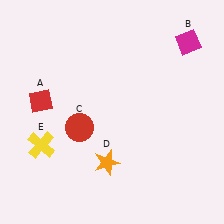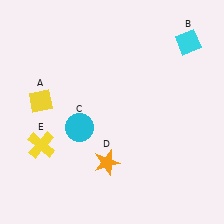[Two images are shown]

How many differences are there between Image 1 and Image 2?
There are 3 differences between the two images.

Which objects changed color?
A changed from red to yellow. B changed from magenta to cyan. C changed from red to cyan.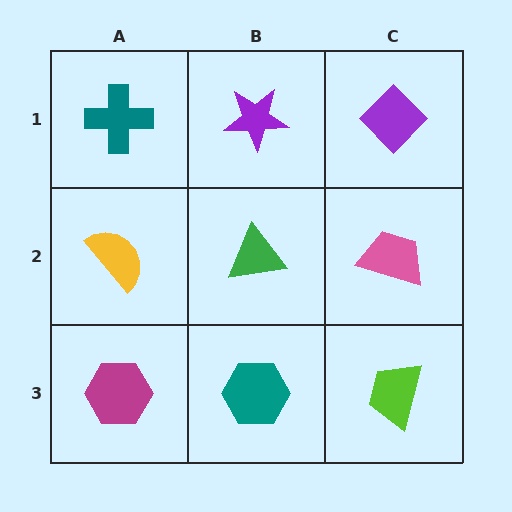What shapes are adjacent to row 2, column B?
A purple star (row 1, column B), a teal hexagon (row 3, column B), a yellow semicircle (row 2, column A), a pink trapezoid (row 2, column C).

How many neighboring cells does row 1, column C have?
2.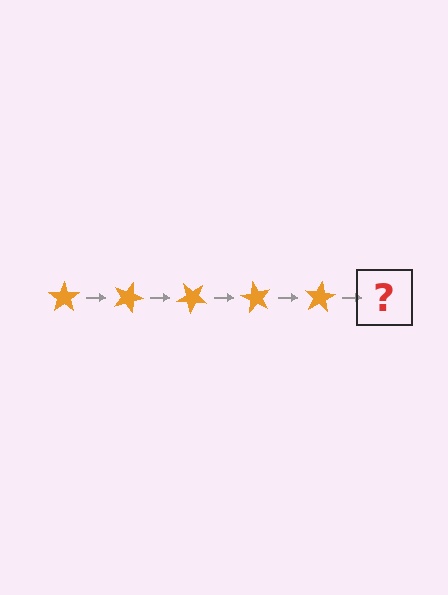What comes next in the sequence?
The next element should be an orange star rotated 100 degrees.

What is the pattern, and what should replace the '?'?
The pattern is that the star rotates 20 degrees each step. The '?' should be an orange star rotated 100 degrees.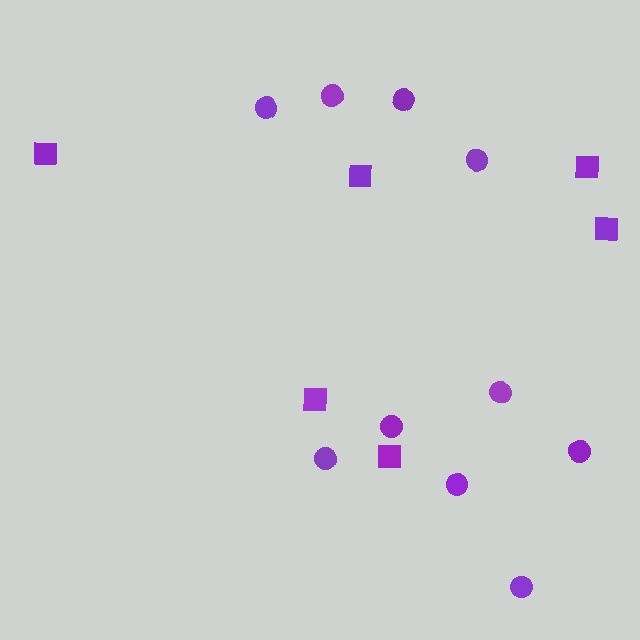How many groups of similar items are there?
There are 2 groups: one group of squares (6) and one group of circles (10).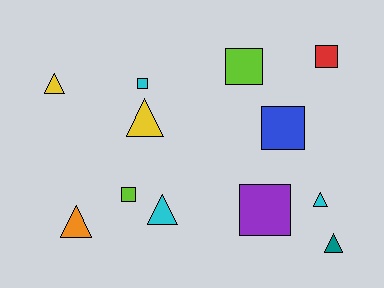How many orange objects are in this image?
There is 1 orange object.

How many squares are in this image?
There are 6 squares.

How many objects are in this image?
There are 12 objects.